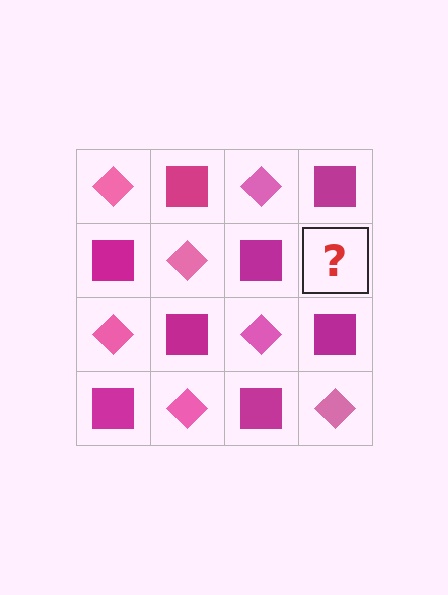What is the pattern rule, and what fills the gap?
The rule is that it alternates pink diamond and magenta square in a checkerboard pattern. The gap should be filled with a pink diamond.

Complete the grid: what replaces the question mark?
The question mark should be replaced with a pink diamond.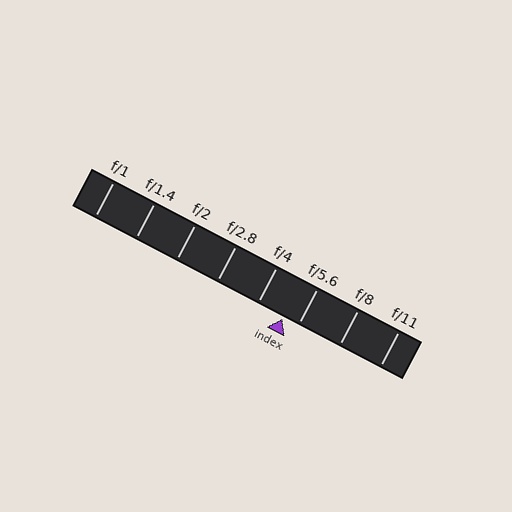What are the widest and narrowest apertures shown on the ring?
The widest aperture shown is f/1 and the narrowest is f/11.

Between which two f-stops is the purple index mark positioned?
The index mark is between f/4 and f/5.6.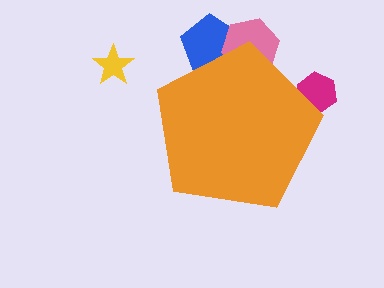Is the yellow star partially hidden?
No, the yellow star is fully visible.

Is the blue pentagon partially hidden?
Yes, the blue pentagon is partially hidden behind the orange pentagon.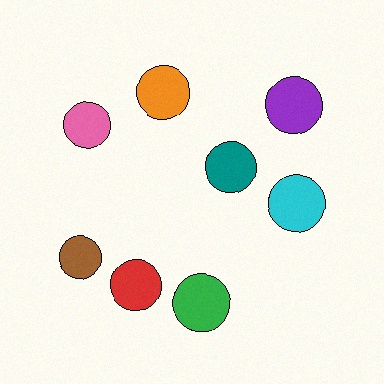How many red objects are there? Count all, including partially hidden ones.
There is 1 red object.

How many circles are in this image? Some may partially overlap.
There are 8 circles.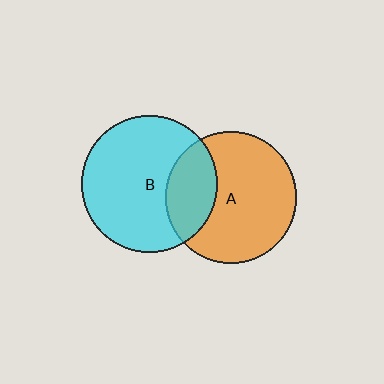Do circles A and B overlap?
Yes.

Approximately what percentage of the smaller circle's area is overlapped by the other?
Approximately 30%.